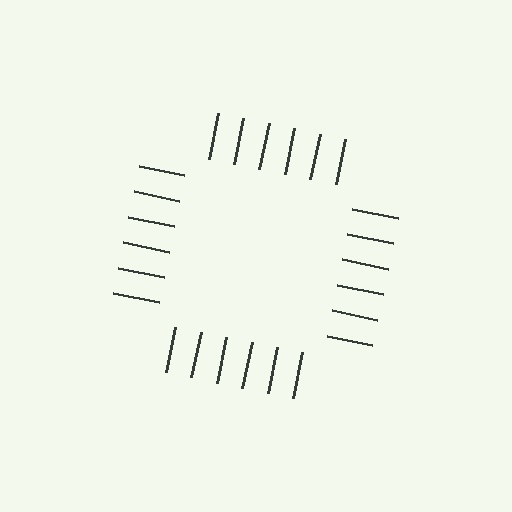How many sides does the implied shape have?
4 sides — the line-ends trace a square.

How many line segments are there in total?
24 — 6 along each of the 4 edges.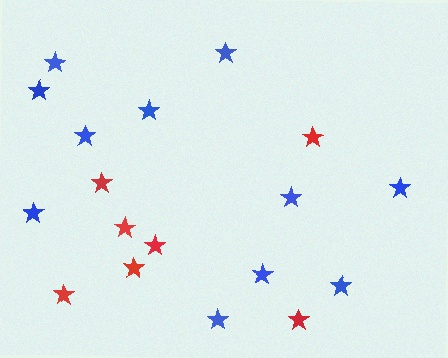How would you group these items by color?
There are 2 groups: one group of blue stars (11) and one group of red stars (7).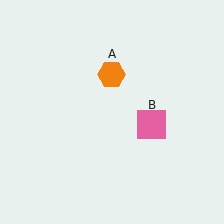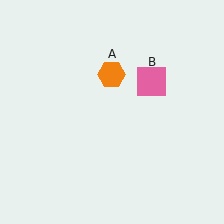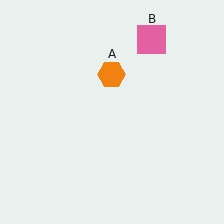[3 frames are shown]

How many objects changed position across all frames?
1 object changed position: pink square (object B).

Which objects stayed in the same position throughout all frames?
Orange hexagon (object A) remained stationary.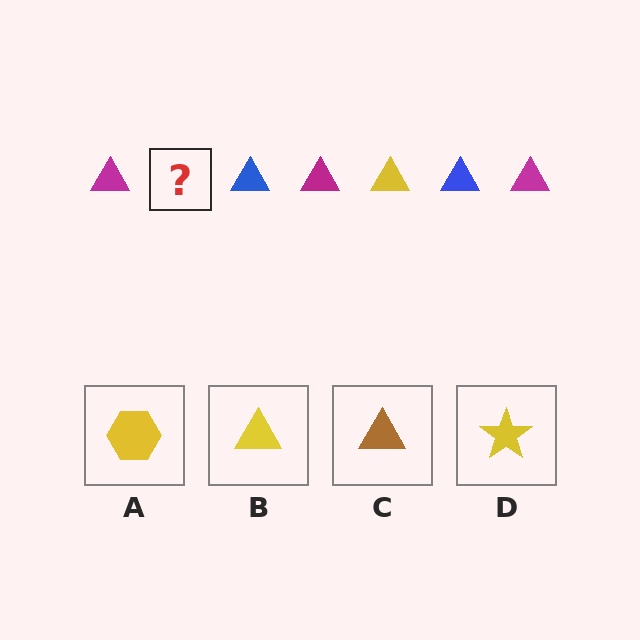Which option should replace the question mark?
Option B.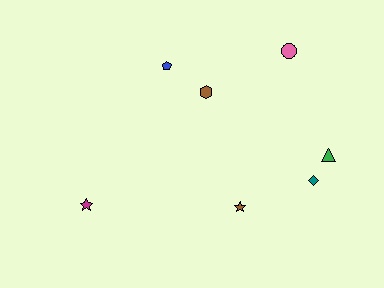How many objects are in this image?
There are 7 objects.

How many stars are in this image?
There are 2 stars.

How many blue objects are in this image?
There is 1 blue object.